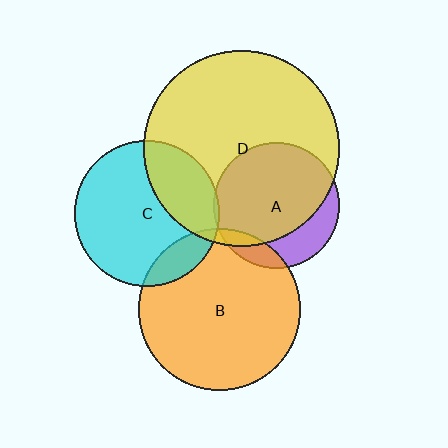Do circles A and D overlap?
Yes.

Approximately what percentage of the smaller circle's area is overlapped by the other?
Approximately 75%.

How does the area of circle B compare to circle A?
Approximately 1.6 times.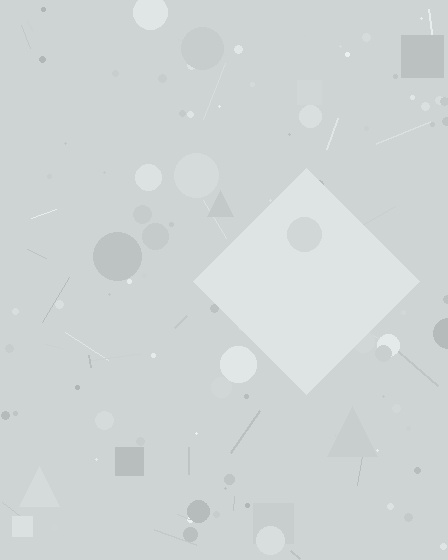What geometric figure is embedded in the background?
A diamond is embedded in the background.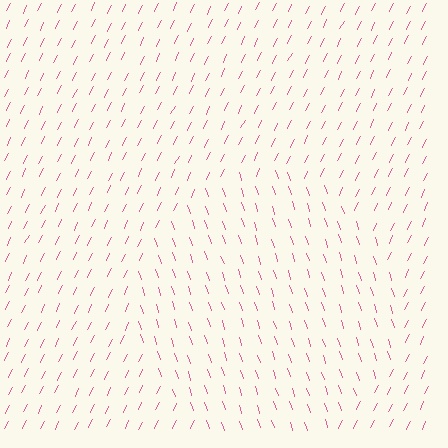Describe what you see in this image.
The image is filled with small pink line segments. A circle region in the image has lines oriented differently from the surrounding lines, creating a visible texture boundary.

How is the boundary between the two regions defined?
The boundary is defined purely by a change in line orientation (approximately 45 degrees difference). All lines are the same color and thickness.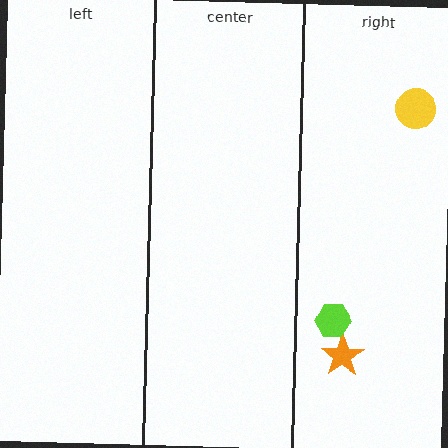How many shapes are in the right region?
3.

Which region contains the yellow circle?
The right region.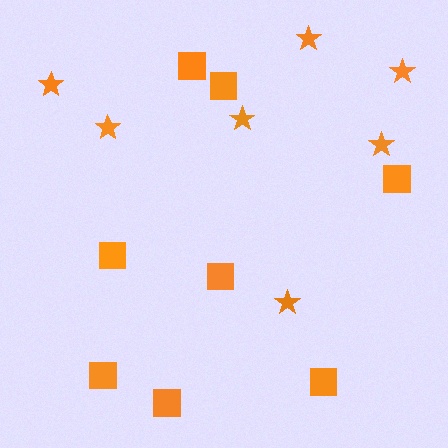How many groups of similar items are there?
There are 2 groups: one group of squares (8) and one group of stars (7).